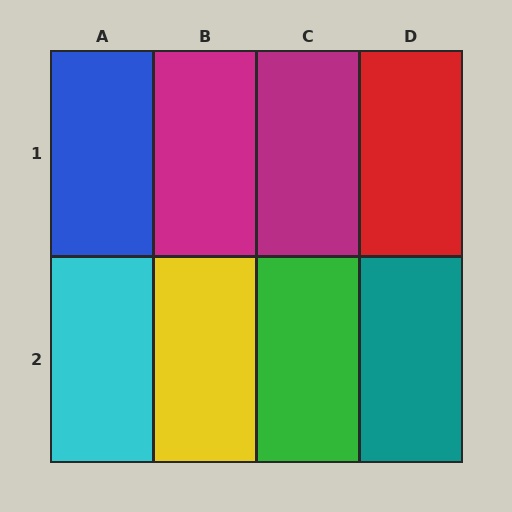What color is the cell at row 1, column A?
Blue.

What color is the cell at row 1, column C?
Magenta.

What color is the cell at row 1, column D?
Red.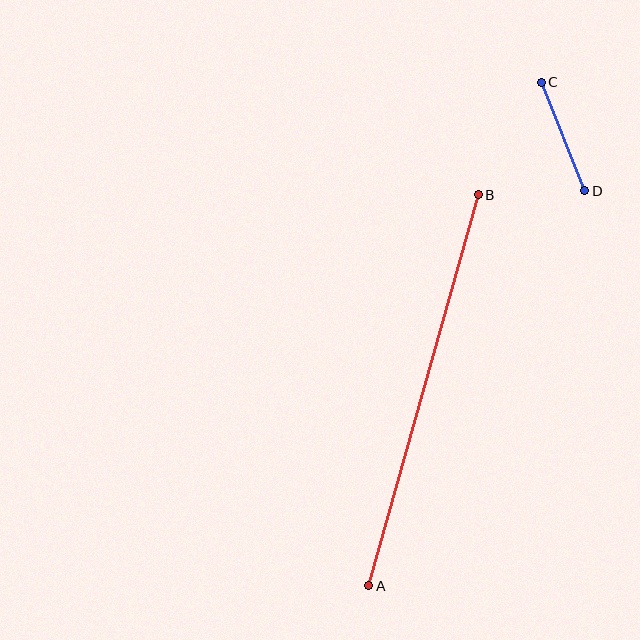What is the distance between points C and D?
The distance is approximately 117 pixels.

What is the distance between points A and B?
The distance is approximately 406 pixels.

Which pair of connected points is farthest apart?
Points A and B are farthest apart.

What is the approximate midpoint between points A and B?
The midpoint is at approximately (423, 390) pixels.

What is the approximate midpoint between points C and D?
The midpoint is at approximately (563, 137) pixels.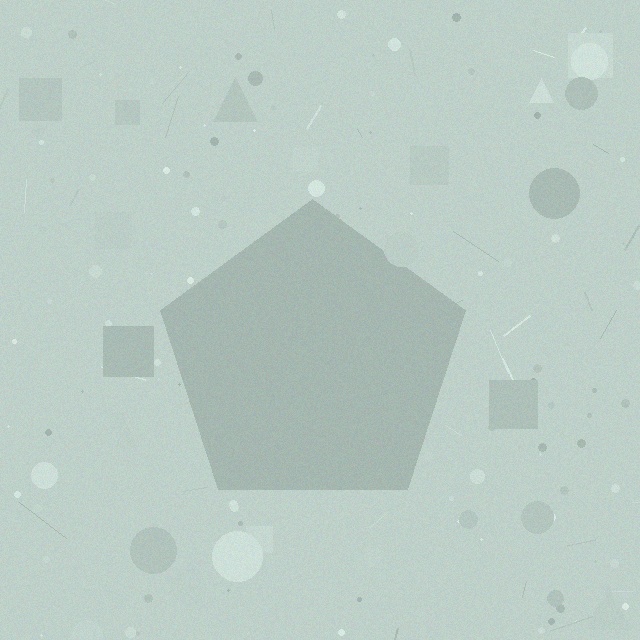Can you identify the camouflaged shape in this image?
The camouflaged shape is a pentagon.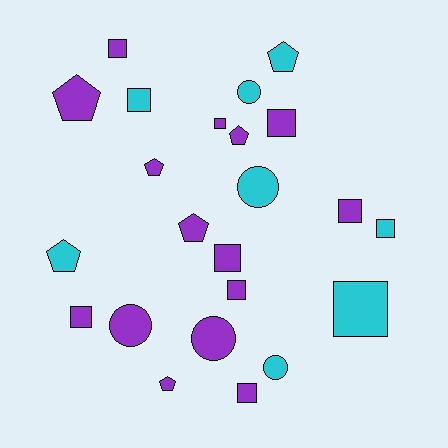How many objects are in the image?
There are 23 objects.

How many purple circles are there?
There are 2 purple circles.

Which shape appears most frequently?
Square, with 11 objects.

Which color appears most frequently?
Purple, with 15 objects.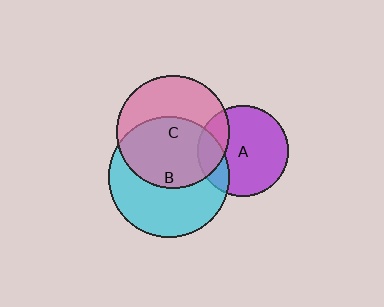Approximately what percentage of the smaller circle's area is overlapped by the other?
Approximately 20%.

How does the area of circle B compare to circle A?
Approximately 1.8 times.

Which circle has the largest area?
Circle B (cyan).